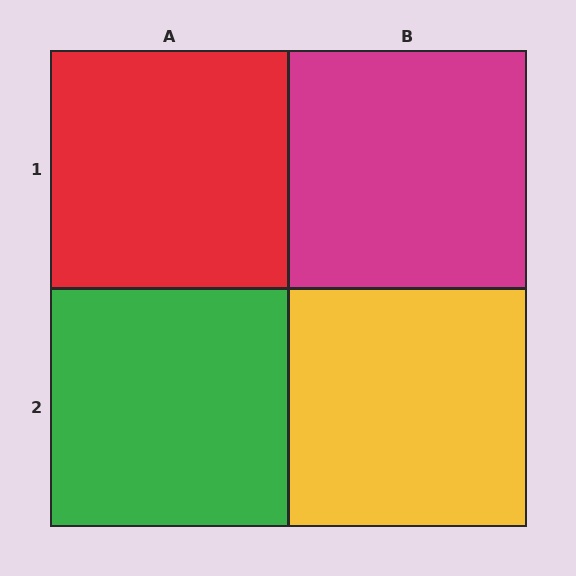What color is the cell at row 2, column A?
Green.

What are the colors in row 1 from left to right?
Red, magenta.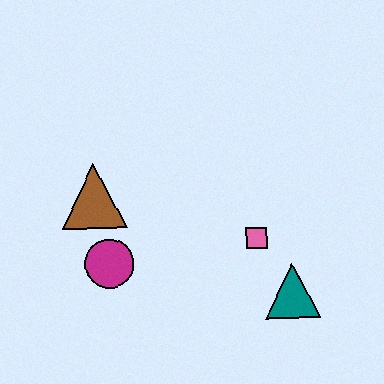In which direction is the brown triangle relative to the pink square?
The brown triangle is to the left of the pink square.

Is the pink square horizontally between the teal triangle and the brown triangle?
Yes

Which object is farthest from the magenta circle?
The teal triangle is farthest from the magenta circle.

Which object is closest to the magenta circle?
The brown triangle is closest to the magenta circle.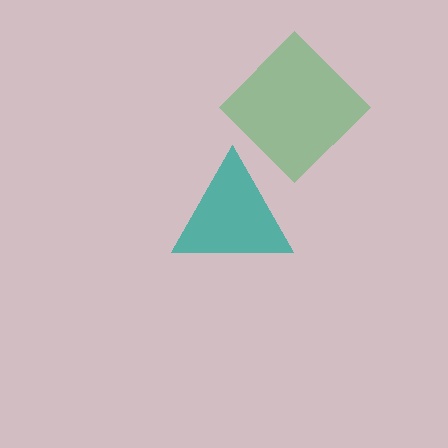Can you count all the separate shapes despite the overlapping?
Yes, there are 2 separate shapes.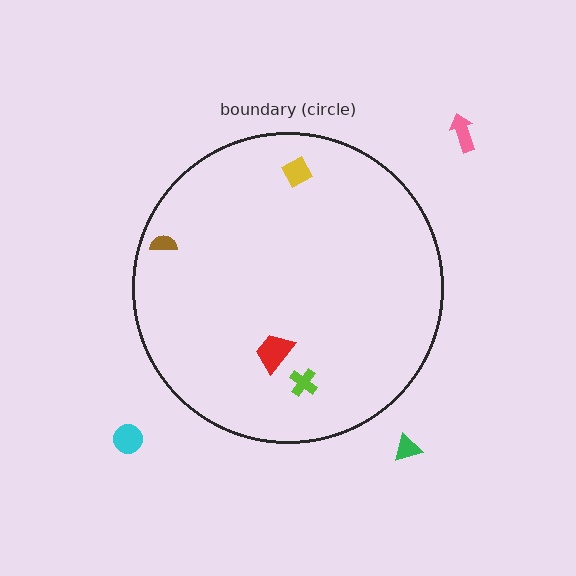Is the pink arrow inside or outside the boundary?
Outside.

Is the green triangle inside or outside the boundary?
Outside.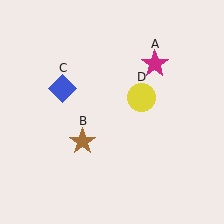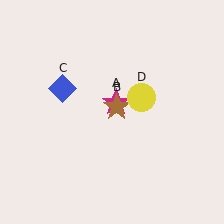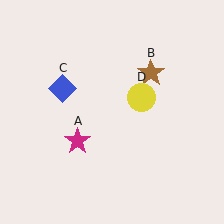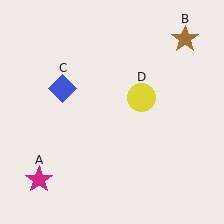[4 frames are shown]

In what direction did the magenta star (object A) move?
The magenta star (object A) moved down and to the left.